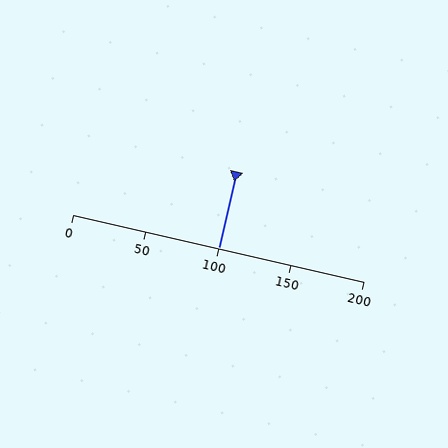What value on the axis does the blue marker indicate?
The marker indicates approximately 100.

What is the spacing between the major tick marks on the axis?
The major ticks are spaced 50 apart.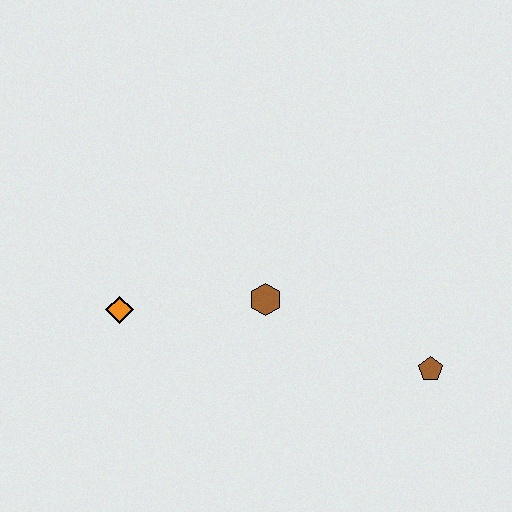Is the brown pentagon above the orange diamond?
No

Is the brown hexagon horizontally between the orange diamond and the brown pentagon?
Yes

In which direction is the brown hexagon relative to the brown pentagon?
The brown hexagon is to the left of the brown pentagon.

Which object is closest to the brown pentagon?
The brown hexagon is closest to the brown pentagon.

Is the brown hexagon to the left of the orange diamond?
No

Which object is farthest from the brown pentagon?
The orange diamond is farthest from the brown pentagon.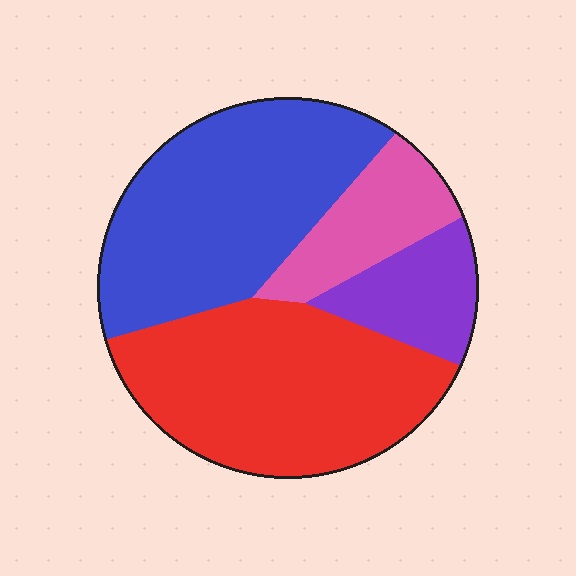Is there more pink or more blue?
Blue.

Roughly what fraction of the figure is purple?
Purple takes up less than a sixth of the figure.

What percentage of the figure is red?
Red covers 38% of the figure.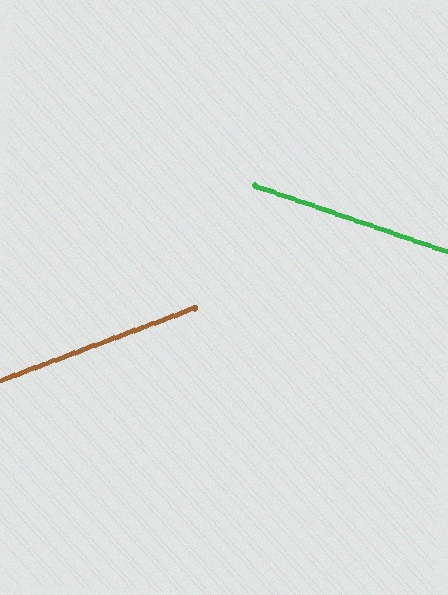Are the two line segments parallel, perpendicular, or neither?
Neither parallel nor perpendicular — they differ by about 39°.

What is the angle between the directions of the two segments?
Approximately 39 degrees.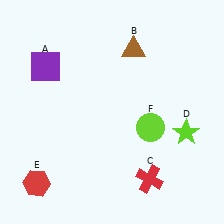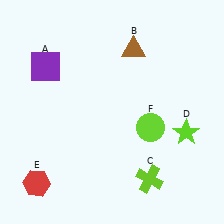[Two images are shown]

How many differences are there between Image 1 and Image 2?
There is 1 difference between the two images.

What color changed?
The cross (C) changed from red in Image 1 to lime in Image 2.